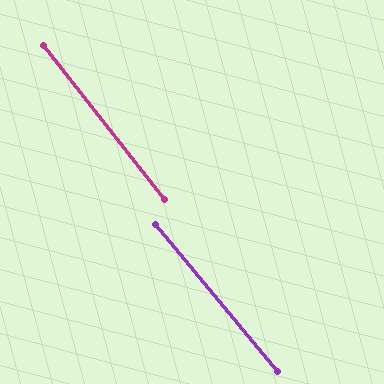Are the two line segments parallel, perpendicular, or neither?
Parallel — their directions differ by only 1.7°.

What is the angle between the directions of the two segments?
Approximately 2 degrees.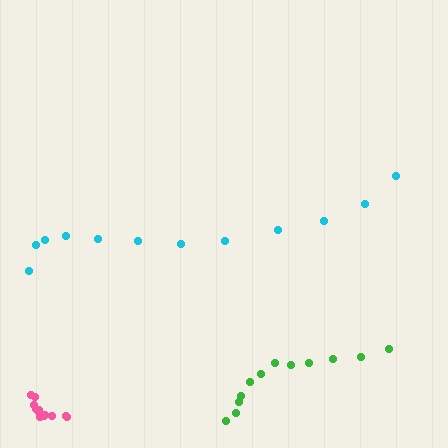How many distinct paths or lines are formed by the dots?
There are 3 distinct paths.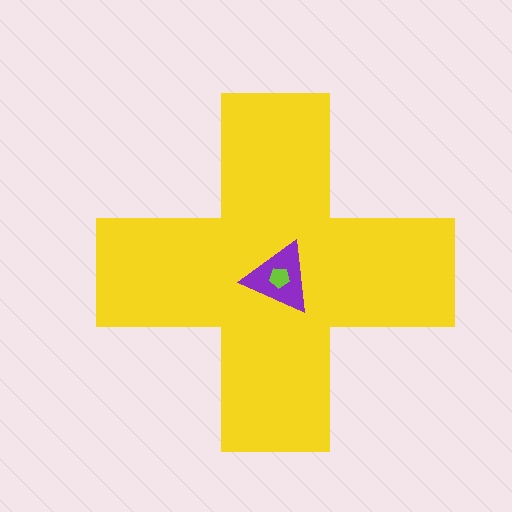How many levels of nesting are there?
3.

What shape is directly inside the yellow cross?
The purple triangle.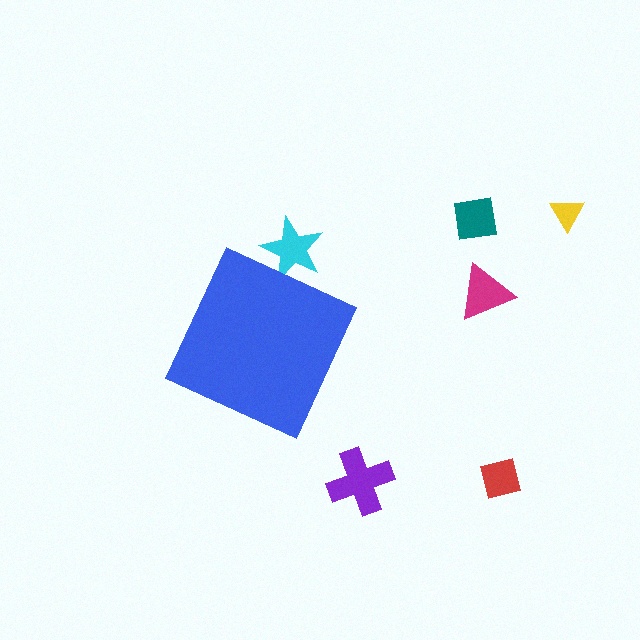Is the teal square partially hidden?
No, the teal square is fully visible.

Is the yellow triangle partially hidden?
No, the yellow triangle is fully visible.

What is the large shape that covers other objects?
A blue diamond.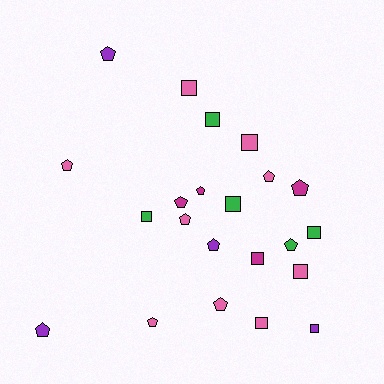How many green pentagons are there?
There is 1 green pentagon.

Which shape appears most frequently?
Pentagon, with 12 objects.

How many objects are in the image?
There are 22 objects.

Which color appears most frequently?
Pink, with 9 objects.